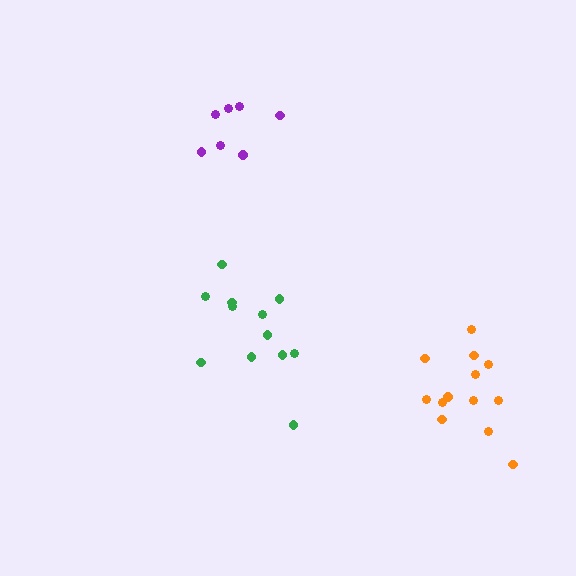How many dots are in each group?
Group 1: 7 dots, Group 2: 13 dots, Group 3: 12 dots (32 total).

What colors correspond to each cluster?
The clusters are colored: purple, orange, green.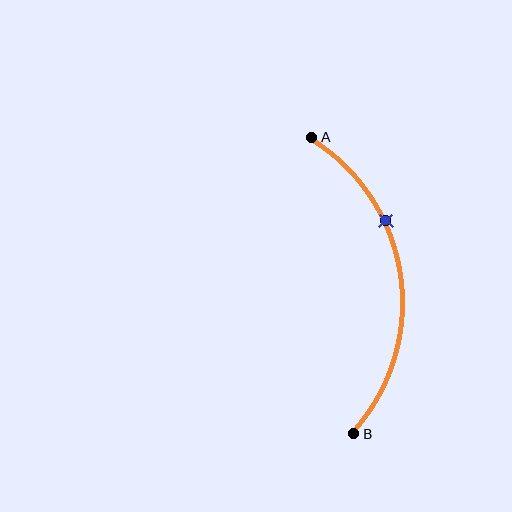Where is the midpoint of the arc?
The arc midpoint is the point on the curve farthest from the straight line joining A and B. It sits to the right of that line.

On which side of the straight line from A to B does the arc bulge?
The arc bulges to the right of the straight line connecting A and B.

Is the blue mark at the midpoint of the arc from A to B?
No. The blue mark lies on the arc but is closer to endpoint A. The arc midpoint would be at the point on the curve equidistant along the arc from both A and B.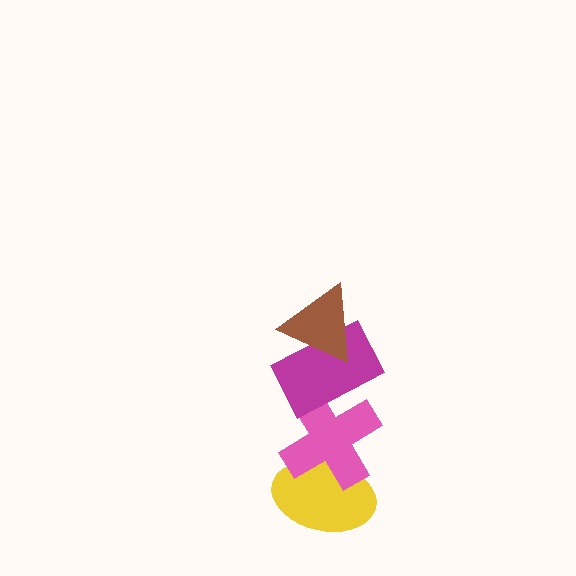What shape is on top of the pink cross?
The magenta rectangle is on top of the pink cross.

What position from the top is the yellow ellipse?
The yellow ellipse is 4th from the top.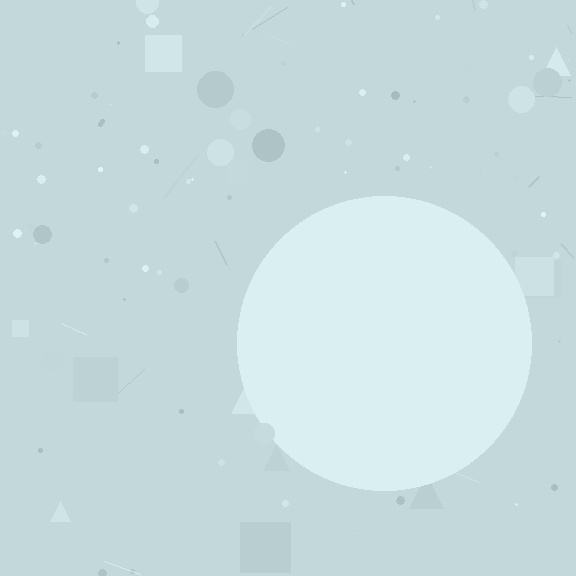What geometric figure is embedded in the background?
A circle is embedded in the background.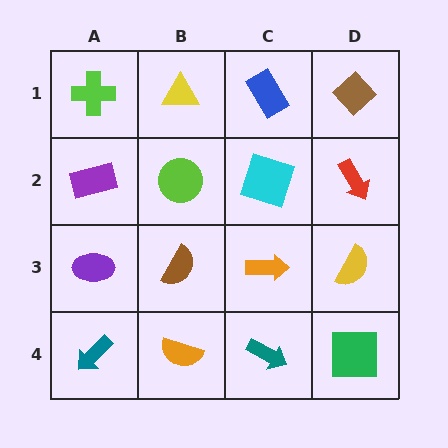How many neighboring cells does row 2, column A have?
3.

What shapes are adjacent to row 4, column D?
A yellow semicircle (row 3, column D), a teal arrow (row 4, column C).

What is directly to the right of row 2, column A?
A lime circle.